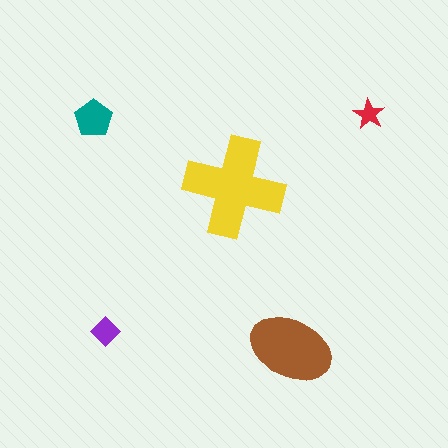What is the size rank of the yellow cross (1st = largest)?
1st.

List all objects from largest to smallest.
The yellow cross, the brown ellipse, the teal pentagon, the purple diamond, the red star.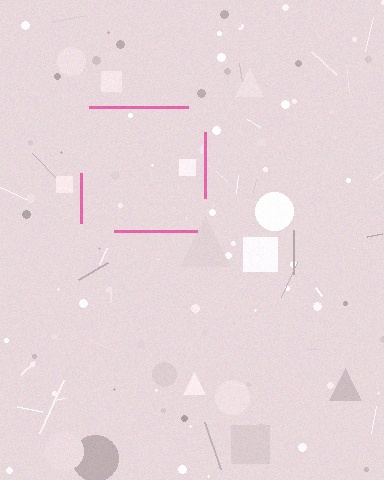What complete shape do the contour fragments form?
The contour fragments form a square.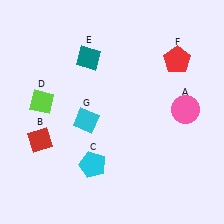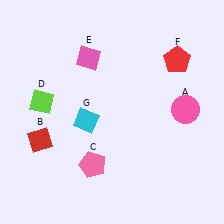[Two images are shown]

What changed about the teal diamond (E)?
In Image 1, E is teal. In Image 2, it changed to pink.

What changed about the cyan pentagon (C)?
In Image 1, C is cyan. In Image 2, it changed to pink.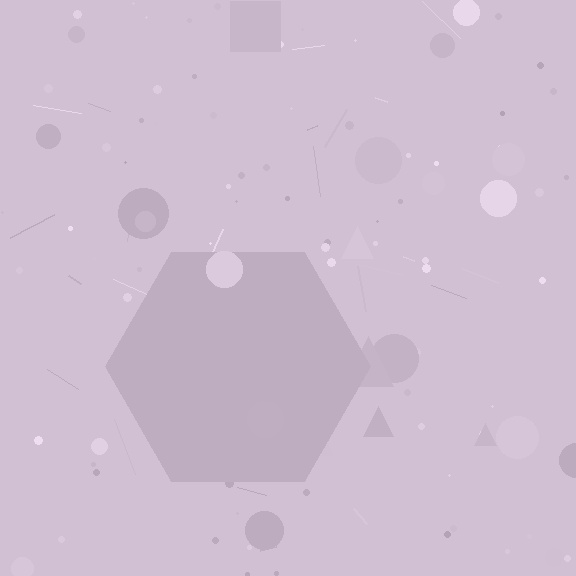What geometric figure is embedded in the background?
A hexagon is embedded in the background.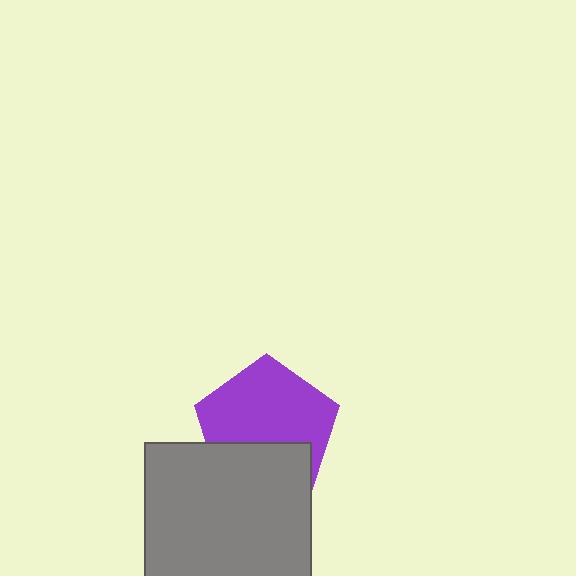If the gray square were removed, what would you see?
You would see the complete purple pentagon.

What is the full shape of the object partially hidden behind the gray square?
The partially hidden object is a purple pentagon.